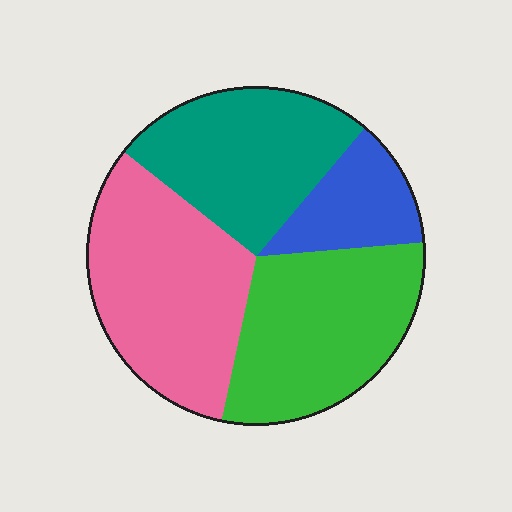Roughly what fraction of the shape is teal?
Teal covers 26% of the shape.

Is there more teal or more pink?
Pink.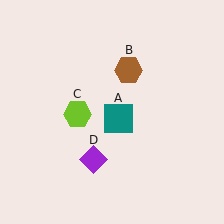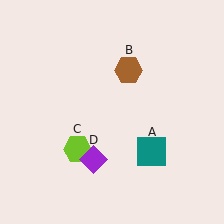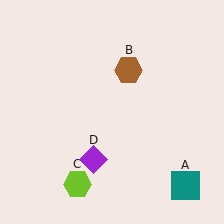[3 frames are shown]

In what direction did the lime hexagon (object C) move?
The lime hexagon (object C) moved down.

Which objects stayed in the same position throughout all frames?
Brown hexagon (object B) and purple diamond (object D) remained stationary.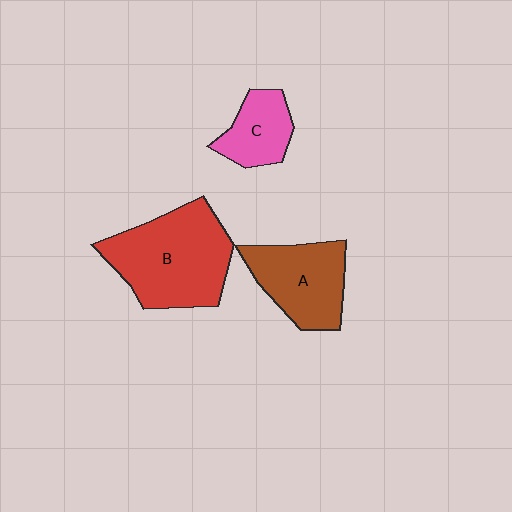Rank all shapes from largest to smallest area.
From largest to smallest: B (red), A (brown), C (pink).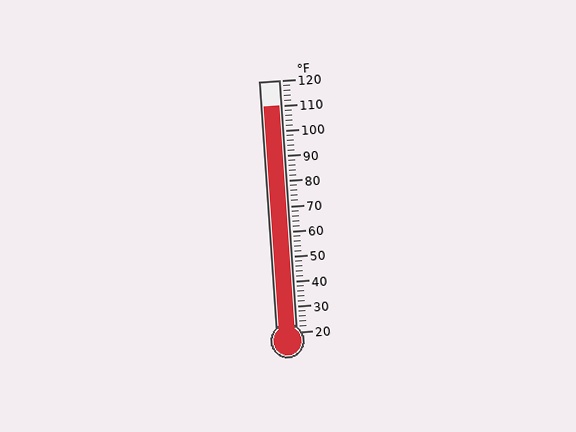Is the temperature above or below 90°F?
The temperature is above 90°F.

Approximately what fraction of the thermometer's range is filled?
The thermometer is filled to approximately 90% of its range.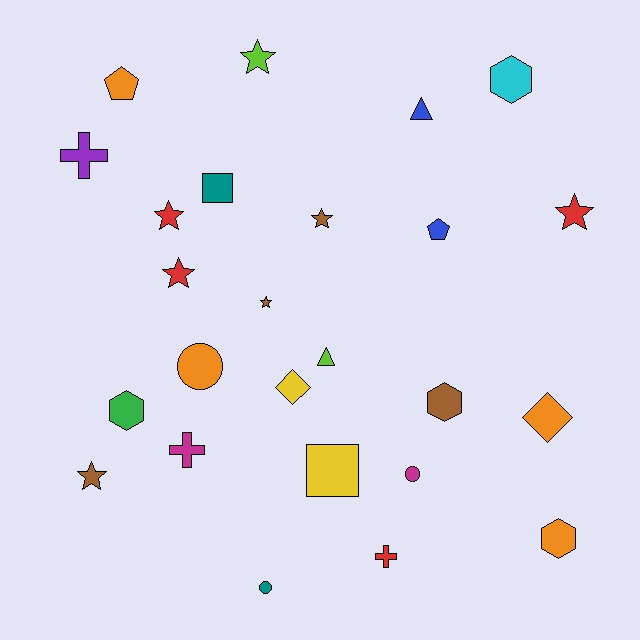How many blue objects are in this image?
There are 2 blue objects.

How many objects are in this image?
There are 25 objects.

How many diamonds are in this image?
There are 2 diamonds.